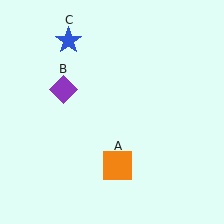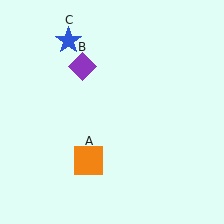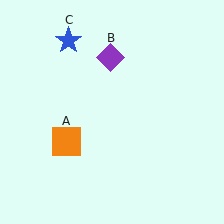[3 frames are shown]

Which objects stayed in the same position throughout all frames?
Blue star (object C) remained stationary.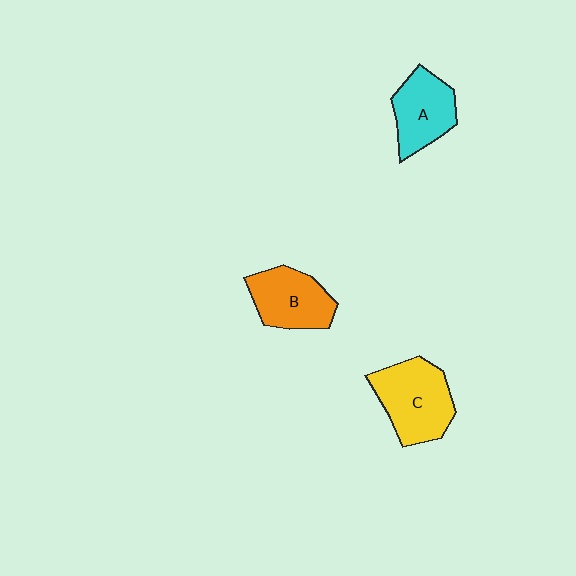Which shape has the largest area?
Shape C (yellow).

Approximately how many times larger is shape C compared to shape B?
Approximately 1.2 times.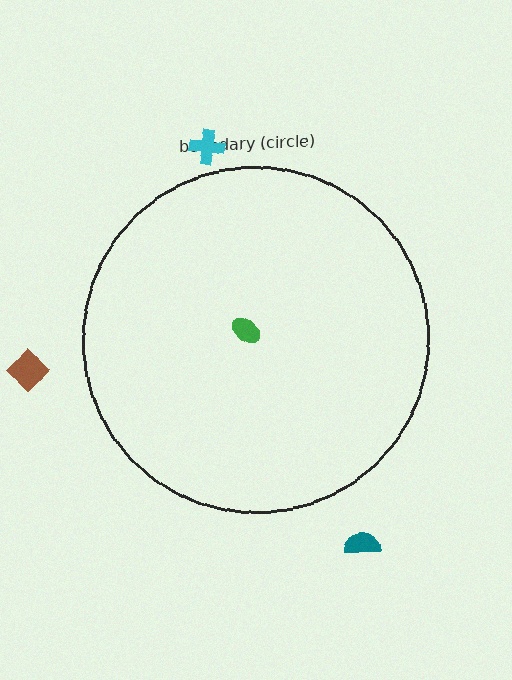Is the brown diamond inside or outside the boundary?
Outside.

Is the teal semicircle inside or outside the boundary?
Outside.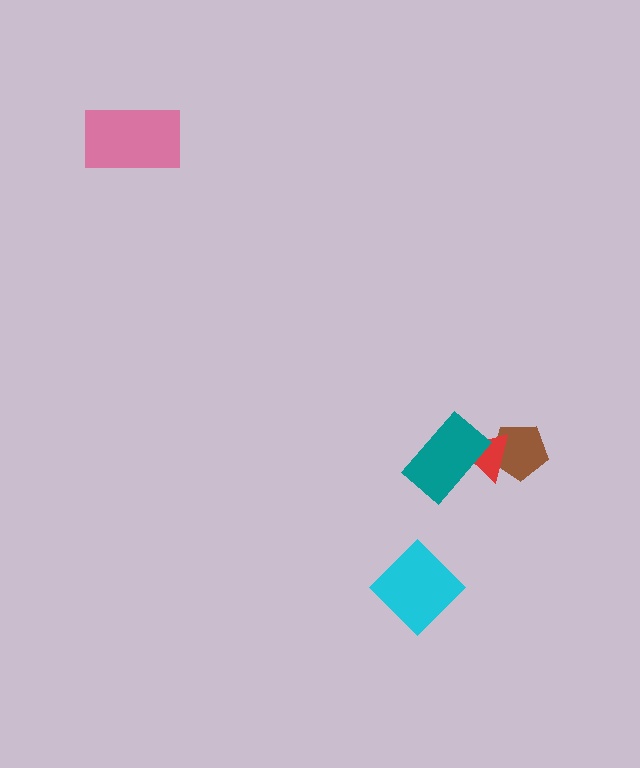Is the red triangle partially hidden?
Yes, it is partially covered by another shape.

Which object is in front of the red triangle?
The teal rectangle is in front of the red triangle.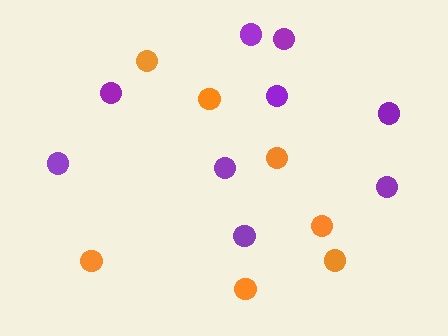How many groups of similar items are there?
There are 2 groups: one group of orange circles (7) and one group of purple circles (9).